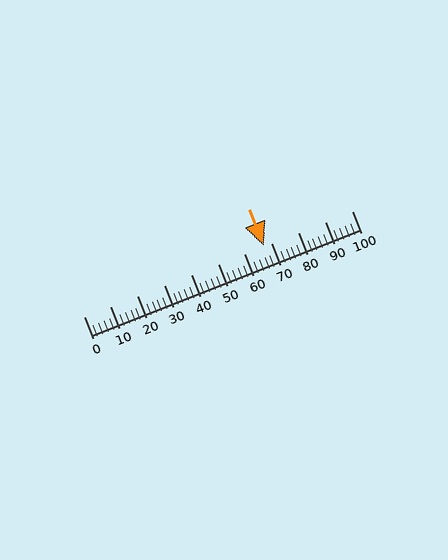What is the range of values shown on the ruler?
The ruler shows values from 0 to 100.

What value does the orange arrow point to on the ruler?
The orange arrow points to approximately 67.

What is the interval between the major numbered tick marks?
The major tick marks are spaced 10 units apart.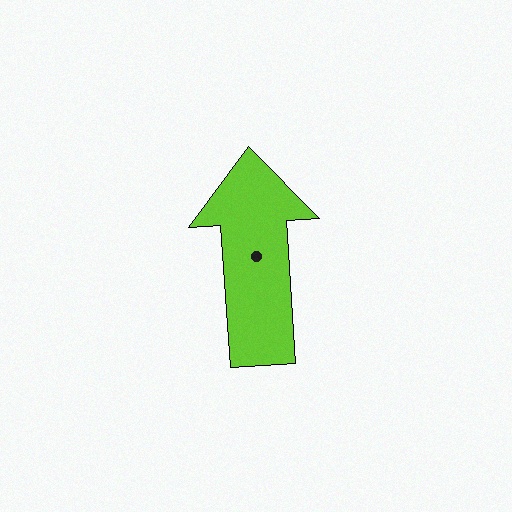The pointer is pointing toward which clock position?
Roughly 12 o'clock.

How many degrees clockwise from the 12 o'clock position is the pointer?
Approximately 356 degrees.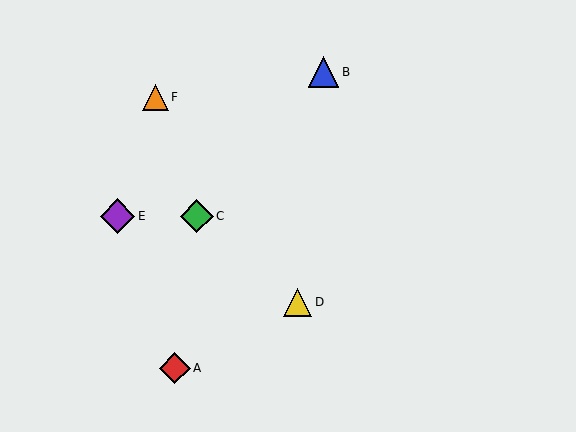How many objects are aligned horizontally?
2 objects (C, E) are aligned horizontally.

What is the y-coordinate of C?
Object C is at y≈216.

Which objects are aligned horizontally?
Objects C, E are aligned horizontally.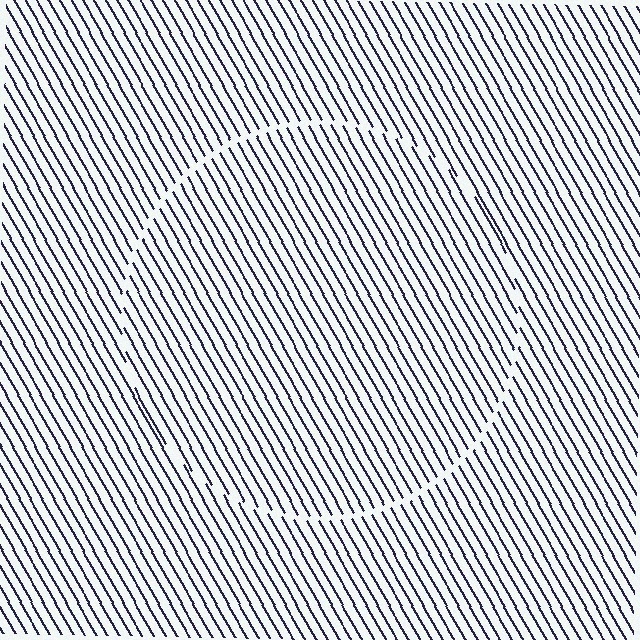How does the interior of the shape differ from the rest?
The interior of the shape contains the same grating, shifted by half a period — the contour is defined by the phase discontinuity where line-ends from the inner and outer gratings abut.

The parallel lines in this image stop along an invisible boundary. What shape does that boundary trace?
An illusory circle. The interior of the shape contains the same grating, shifted by half a period — the contour is defined by the phase discontinuity where line-ends from the inner and outer gratings abut.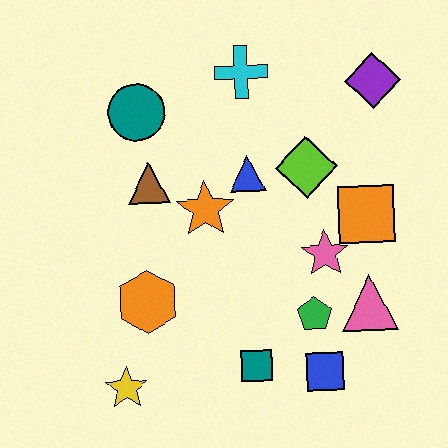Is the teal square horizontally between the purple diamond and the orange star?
Yes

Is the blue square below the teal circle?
Yes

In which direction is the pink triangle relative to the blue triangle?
The pink triangle is below the blue triangle.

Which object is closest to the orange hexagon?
The yellow star is closest to the orange hexagon.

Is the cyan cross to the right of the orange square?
No